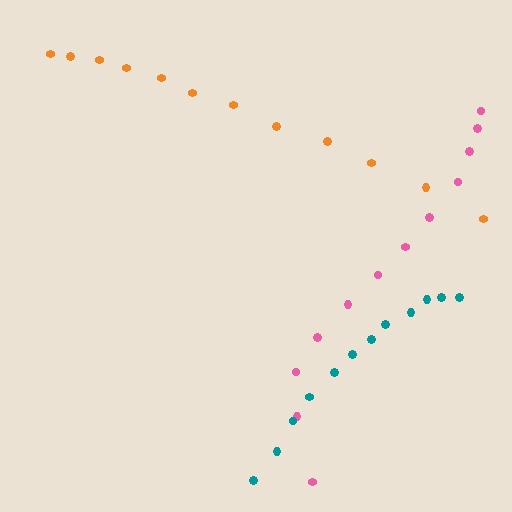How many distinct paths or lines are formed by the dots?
There are 3 distinct paths.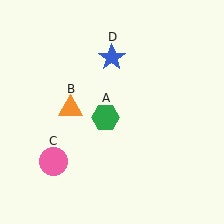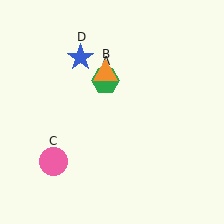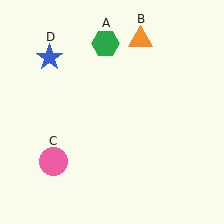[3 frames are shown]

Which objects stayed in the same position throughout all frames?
Pink circle (object C) remained stationary.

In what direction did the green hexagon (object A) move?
The green hexagon (object A) moved up.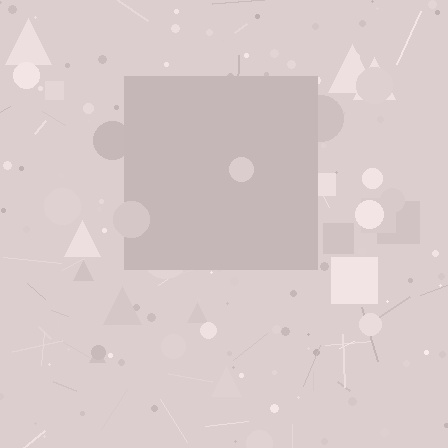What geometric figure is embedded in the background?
A square is embedded in the background.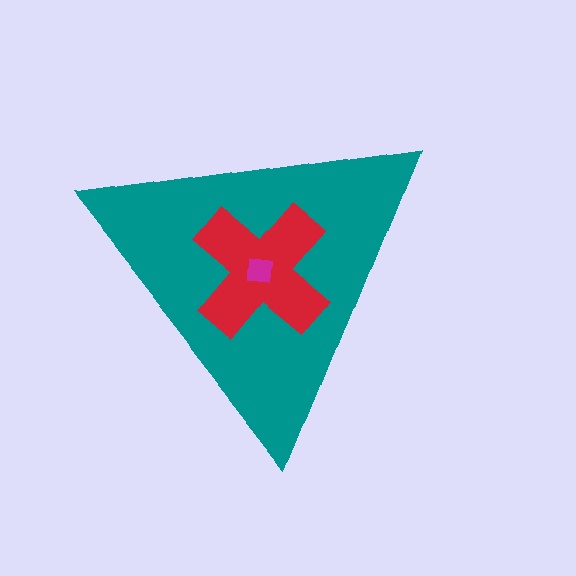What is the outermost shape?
The teal triangle.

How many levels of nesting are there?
3.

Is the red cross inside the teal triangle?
Yes.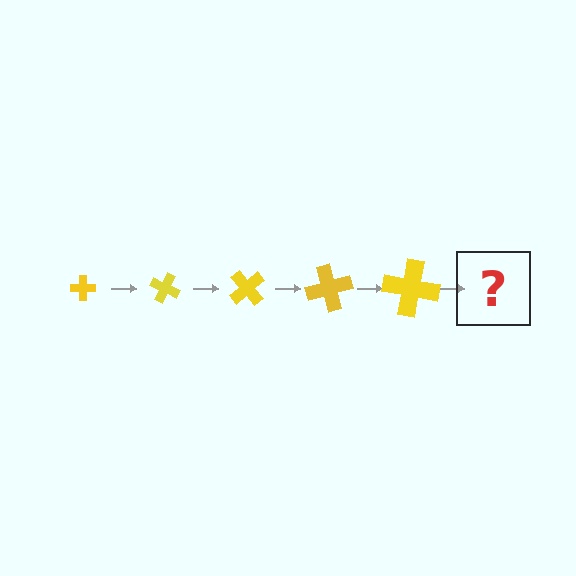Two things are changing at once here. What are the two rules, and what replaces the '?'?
The two rules are that the cross grows larger each step and it rotates 25 degrees each step. The '?' should be a cross, larger than the previous one and rotated 125 degrees from the start.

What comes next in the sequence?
The next element should be a cross, larger than the previous one and rotated 125 degrees from the start.